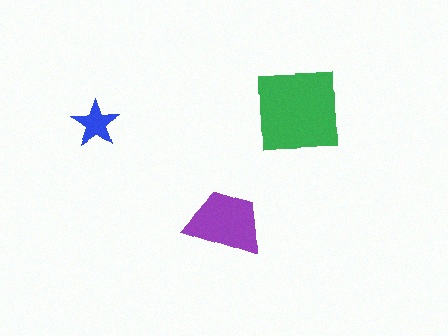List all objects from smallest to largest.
The blue star, the purple trapezoid, the green square.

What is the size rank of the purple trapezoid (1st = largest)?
2nd.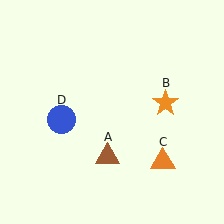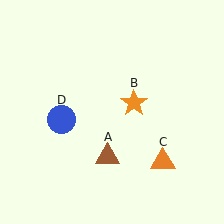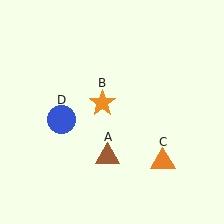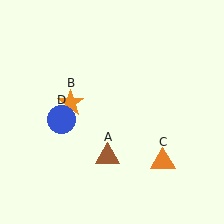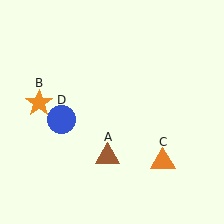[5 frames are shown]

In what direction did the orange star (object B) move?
The orange star (object B) moved left.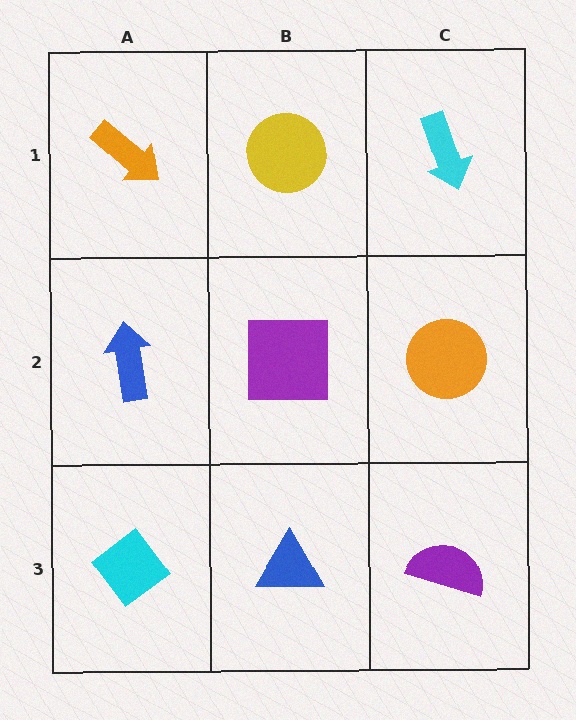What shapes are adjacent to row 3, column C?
An orange circle (row 2, column C), a blue triangle (row 3, column B).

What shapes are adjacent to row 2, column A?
An orange arrow (row 1, column A), a cyan diamond (row 3, column A), a purple square (row 2, column B).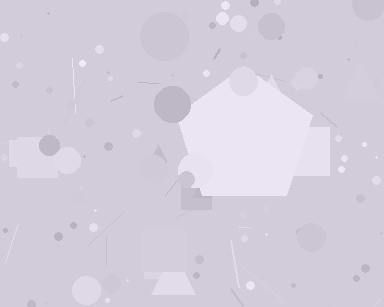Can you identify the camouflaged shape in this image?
The camouflaged shape is a pentagon.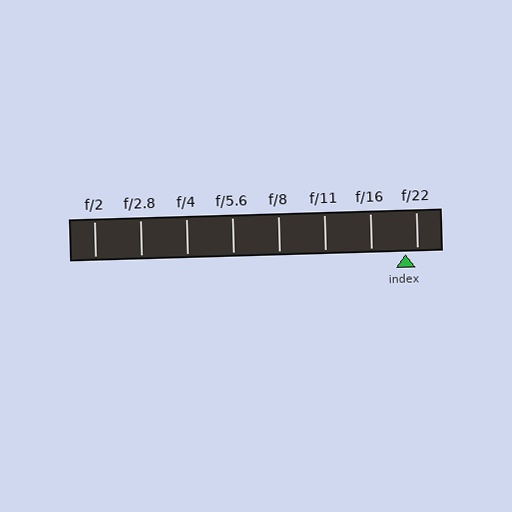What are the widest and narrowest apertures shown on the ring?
The widest aperture shown is f/2 and the narrowest is f/22.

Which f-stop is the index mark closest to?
The index mark is closest to f/22.